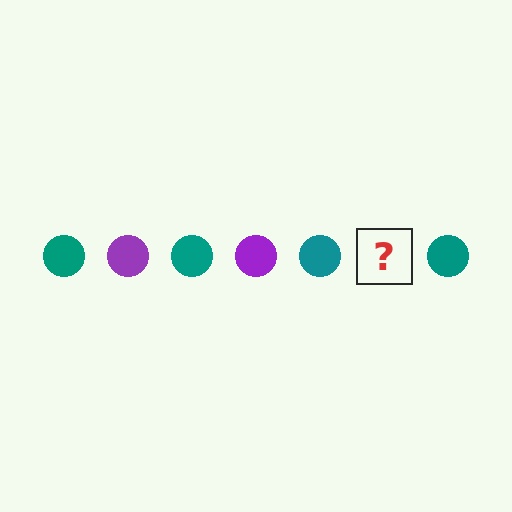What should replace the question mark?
The question mark should be replaced with a purple circle.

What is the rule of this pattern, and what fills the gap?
The rule is that the pattern cycles through teal, purple circles. The gap should be filled with a purple circle.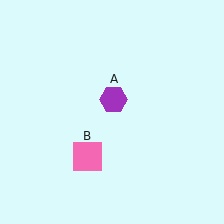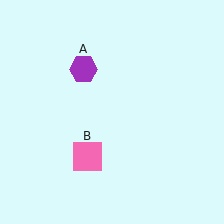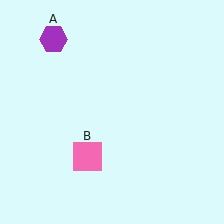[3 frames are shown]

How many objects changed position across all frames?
1 object changed position: purple hexagon (object A).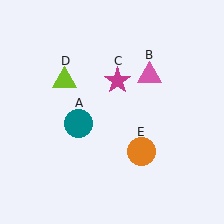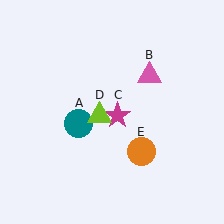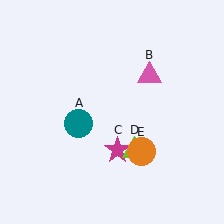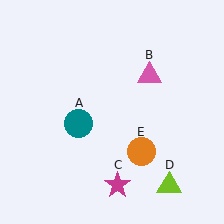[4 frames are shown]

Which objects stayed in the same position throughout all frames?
Teal circle (object A) and pink triangle (object B) and orange circle (object E) remained stationary.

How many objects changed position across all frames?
2 objects changed position: magenta star (object C), lime triangle (object D).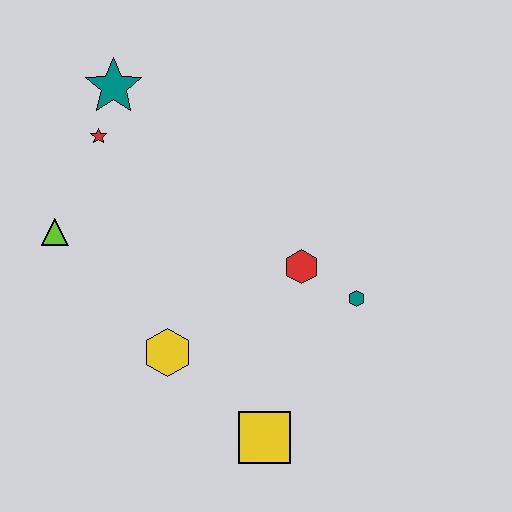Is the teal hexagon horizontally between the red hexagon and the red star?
No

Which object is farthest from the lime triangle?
The teal hexagon is farthest from the lime triangle.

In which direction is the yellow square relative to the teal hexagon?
The yellow square is below the teal hexagon.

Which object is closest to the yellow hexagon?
The yellow square is closest to the yellow hexagon.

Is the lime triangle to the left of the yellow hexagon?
Yes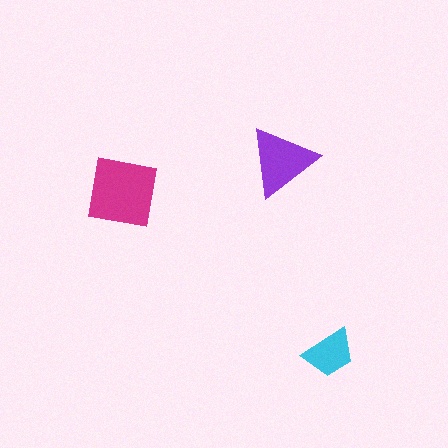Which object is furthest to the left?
The magenta square is leftmost.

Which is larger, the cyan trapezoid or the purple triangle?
The purple triangle.